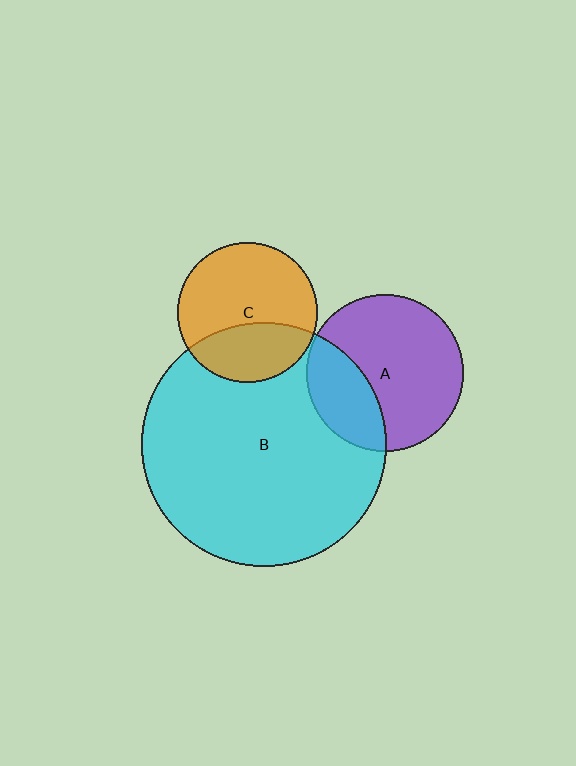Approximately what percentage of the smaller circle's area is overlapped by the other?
Approximately 30%.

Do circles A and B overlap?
Yes.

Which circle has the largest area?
Circle B (cyan).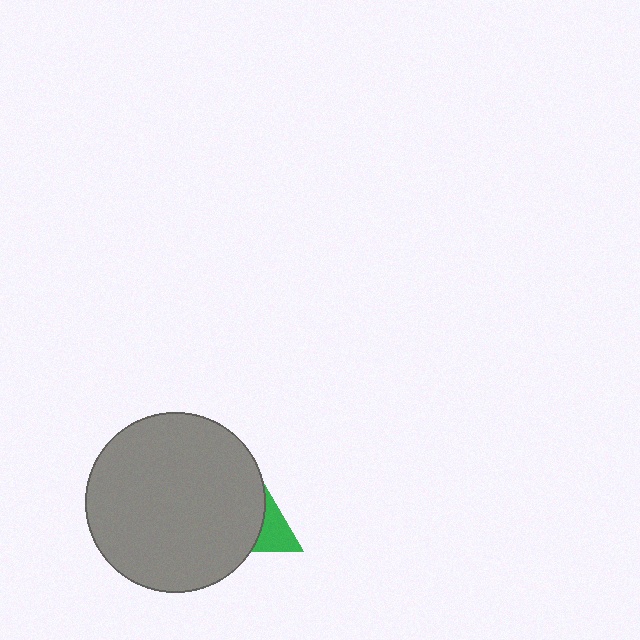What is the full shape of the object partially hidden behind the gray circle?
The partially hidden object is a green triangle.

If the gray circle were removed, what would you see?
You would see the complete green triangle.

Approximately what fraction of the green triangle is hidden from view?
Roughly 60% of the green triangle is hidden behind the gray circle.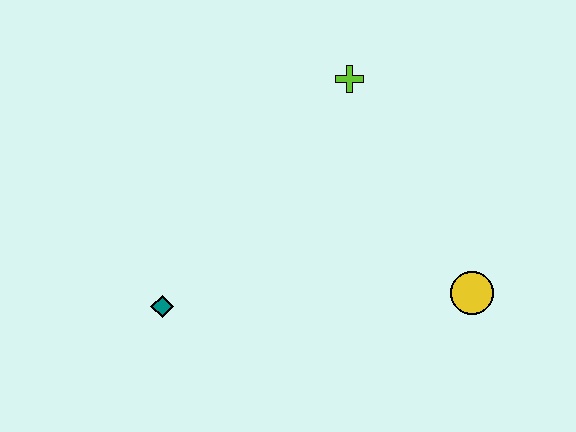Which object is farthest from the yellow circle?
The teal diamond is farthest from the yellow circle.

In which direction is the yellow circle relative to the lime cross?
The yellow circle is below the lime cross.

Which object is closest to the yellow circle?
The lime cross is closest to the yellow circle.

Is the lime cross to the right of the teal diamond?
Yes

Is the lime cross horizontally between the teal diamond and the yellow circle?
Yes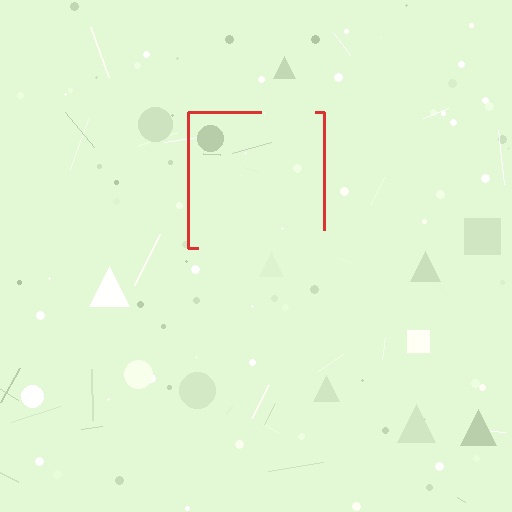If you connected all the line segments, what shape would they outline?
They would outline a square.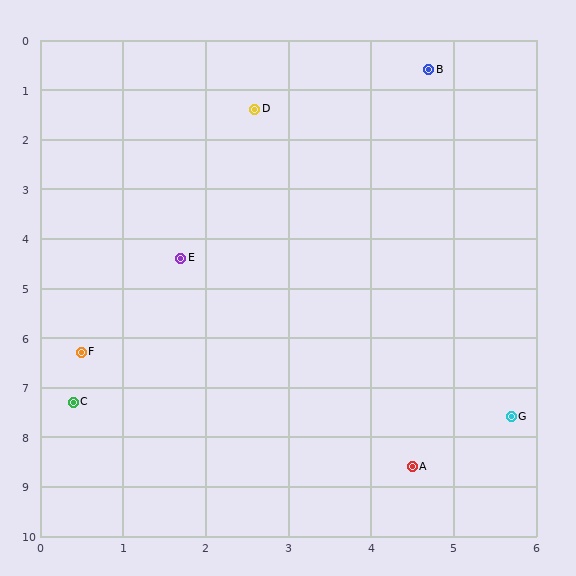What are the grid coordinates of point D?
Point D is at approximately (2.6, 1.4).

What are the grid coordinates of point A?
Point A is at approximately (4.5, 8.6).